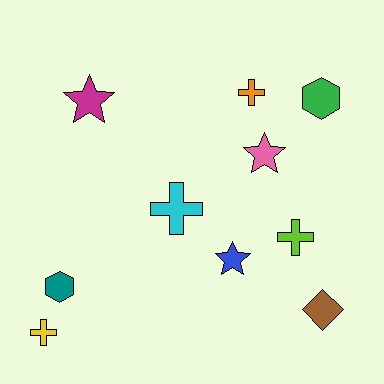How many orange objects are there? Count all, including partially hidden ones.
There is 1 orange object.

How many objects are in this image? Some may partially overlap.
There are 10 objects.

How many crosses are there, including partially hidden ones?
There are 4 crosses.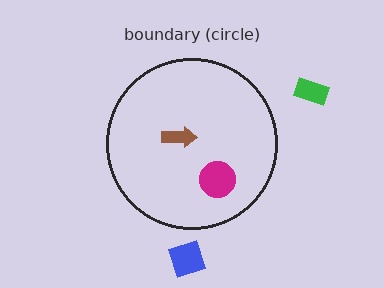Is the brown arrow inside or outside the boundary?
Inside.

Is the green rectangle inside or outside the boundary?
Outside.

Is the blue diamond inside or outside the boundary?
Outside.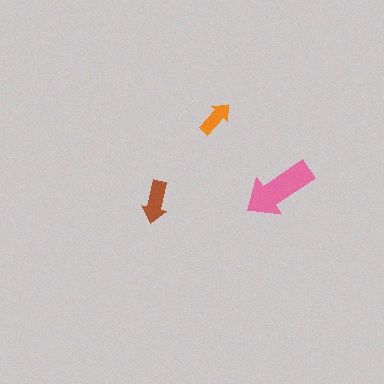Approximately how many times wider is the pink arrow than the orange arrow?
About 2 times wider.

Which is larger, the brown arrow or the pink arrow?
The pink one.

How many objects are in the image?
There are 3 objects in the image.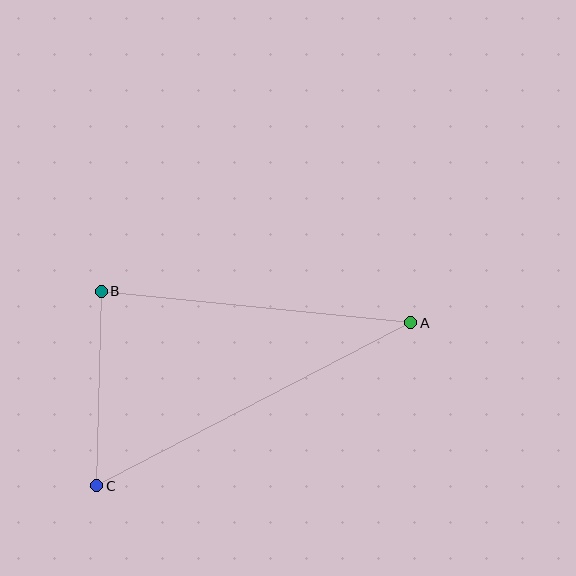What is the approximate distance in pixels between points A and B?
The distance between A and B is approximately 311 pixels.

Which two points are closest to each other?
Points B and C are closest to each other.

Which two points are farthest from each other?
Points A and C are farthest from each other.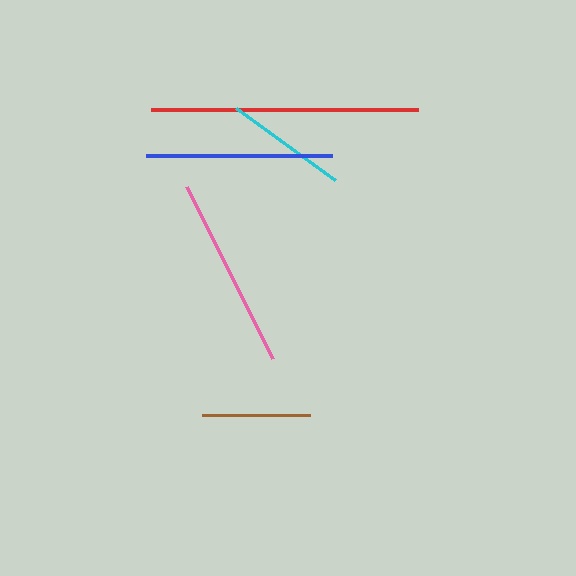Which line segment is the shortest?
The brown line is the shortest at approximately 109 pixels.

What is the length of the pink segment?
The pink segment is approximately 192 pixels long.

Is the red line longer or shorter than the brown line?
The red line is longer than the brown line.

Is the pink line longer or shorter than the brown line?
The pink line is longer than the brown line.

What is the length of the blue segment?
The blue segment is approximately 186 pixels long.